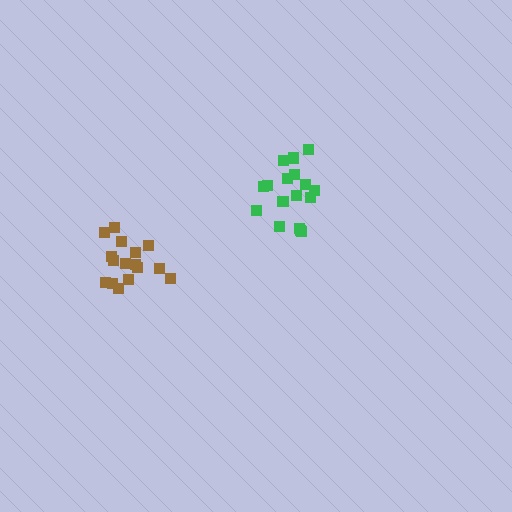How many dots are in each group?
Group 1: 16 dots, Group 2: 17 dots (33 total).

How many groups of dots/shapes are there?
There are 2 groups.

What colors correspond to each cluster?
The clusters are colored: brown, green.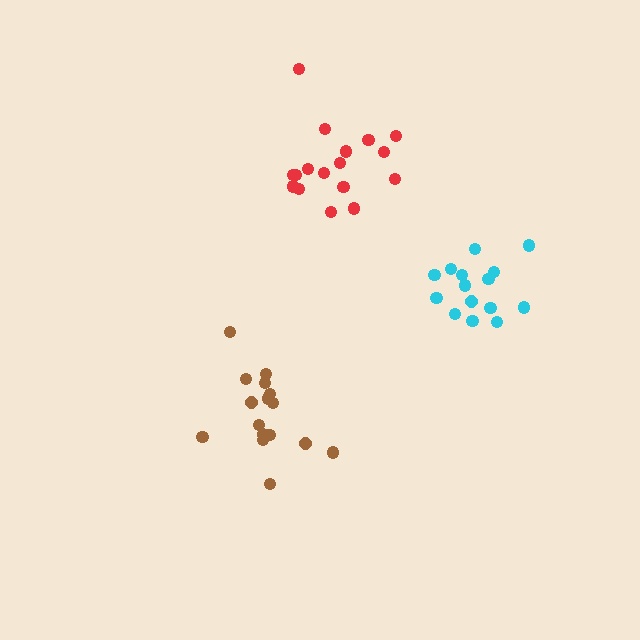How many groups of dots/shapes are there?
There are 3 groups.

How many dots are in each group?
Group 1: 15 dots, Group 2: 17 dots, Group 3: 16 dots (48 total).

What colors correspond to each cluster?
The clusters are colored: cyan, red, brown.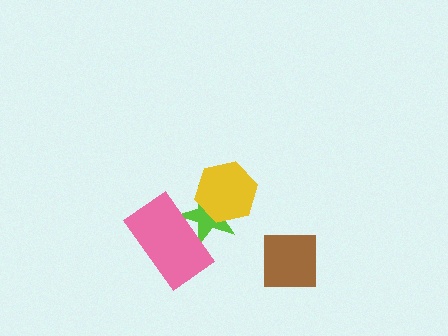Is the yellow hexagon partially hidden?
No, no other shape covers it.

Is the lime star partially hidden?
Yes, it is partially covered by another shape.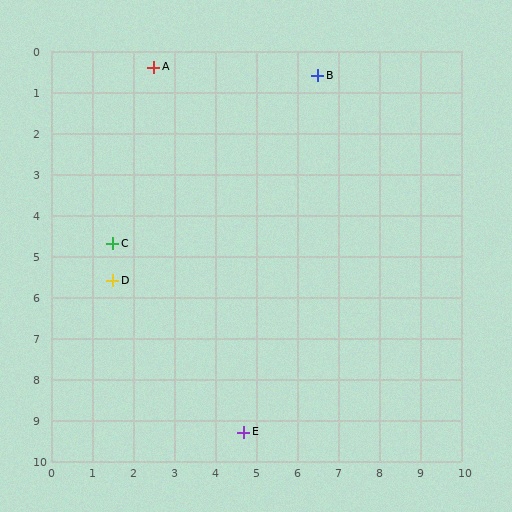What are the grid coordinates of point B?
Point B is at approximately (6.5, 0.6).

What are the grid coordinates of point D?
Point D is at approximately (1.5, 5.6).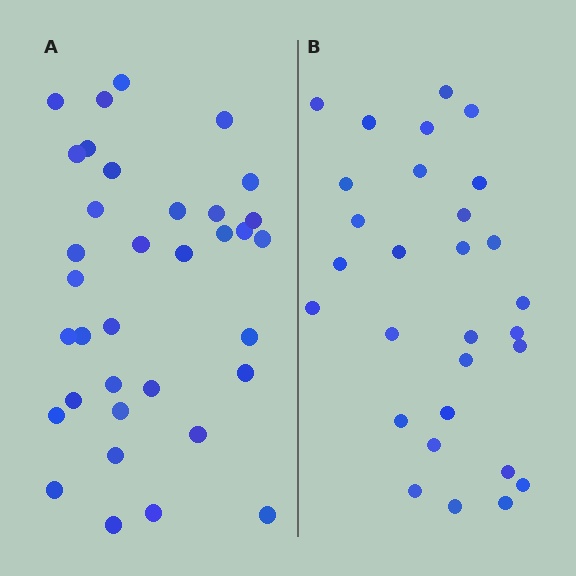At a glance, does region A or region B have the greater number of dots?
Region A (the left region) has more dots.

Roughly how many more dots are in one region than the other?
Region A has about 6 more dots than region B.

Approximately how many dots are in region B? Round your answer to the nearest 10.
About 30 dots. (The exact count is 29, which rounds to 30.)